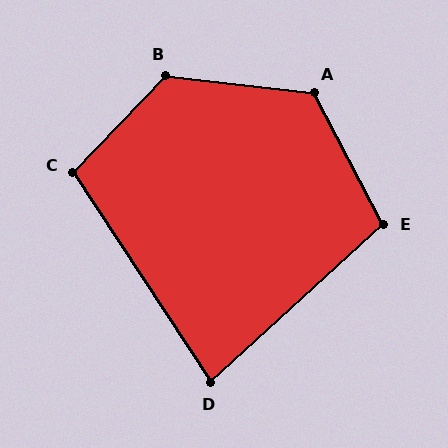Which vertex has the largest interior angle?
B, at approximately 127 degrees.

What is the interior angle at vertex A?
Approximately 124 degrees (obtuse).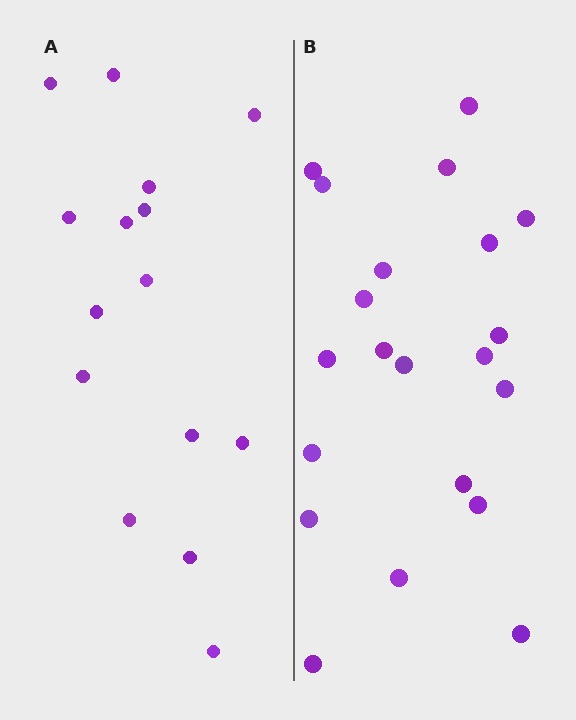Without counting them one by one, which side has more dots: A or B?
Region B (the right region) has more dots.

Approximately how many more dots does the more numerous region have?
Region B has about 6 more dots than region A.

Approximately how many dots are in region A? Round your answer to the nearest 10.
About 20 dots. (The exact count is 15, which rounds to 20.)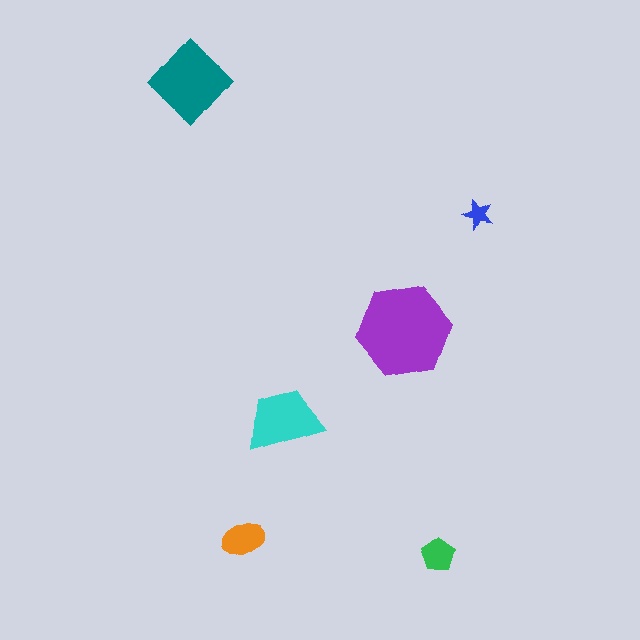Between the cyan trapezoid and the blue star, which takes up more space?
The cyan trapezoid.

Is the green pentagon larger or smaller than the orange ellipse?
Smaller.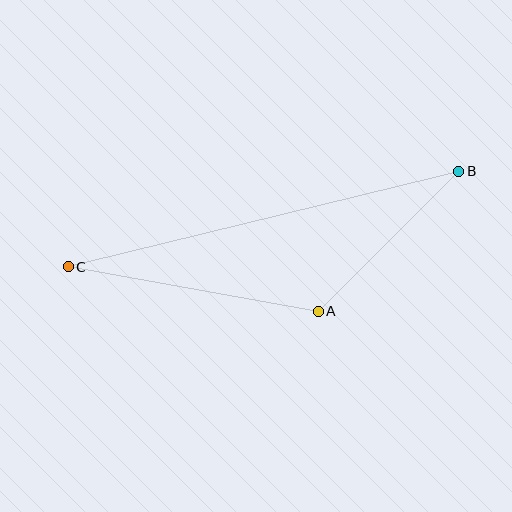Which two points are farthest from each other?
Points B and C are farthest from each other.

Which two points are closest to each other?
Points A and B are closest to each other.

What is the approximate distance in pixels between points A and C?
The distance between A and C is approximately 254 pixels.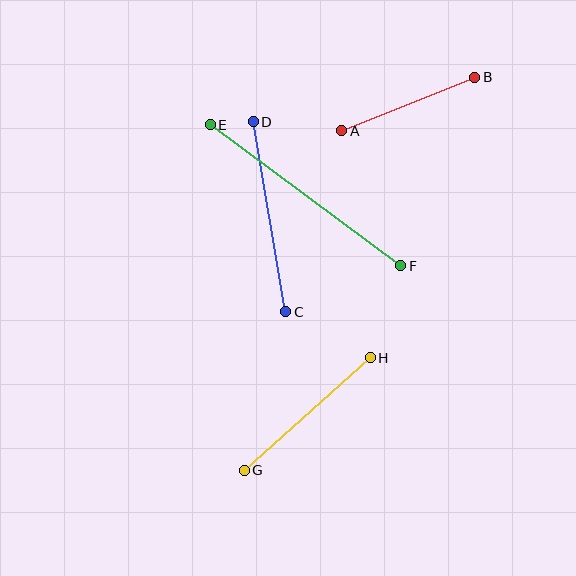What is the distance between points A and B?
The distance is approximately 144 pixels.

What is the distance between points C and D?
The distance is approximately 193 pixels.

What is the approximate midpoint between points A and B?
The midpoint is at approximately (408, 104) pixels.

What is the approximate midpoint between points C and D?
The midpoint is at approximately (269, 217) pixels.